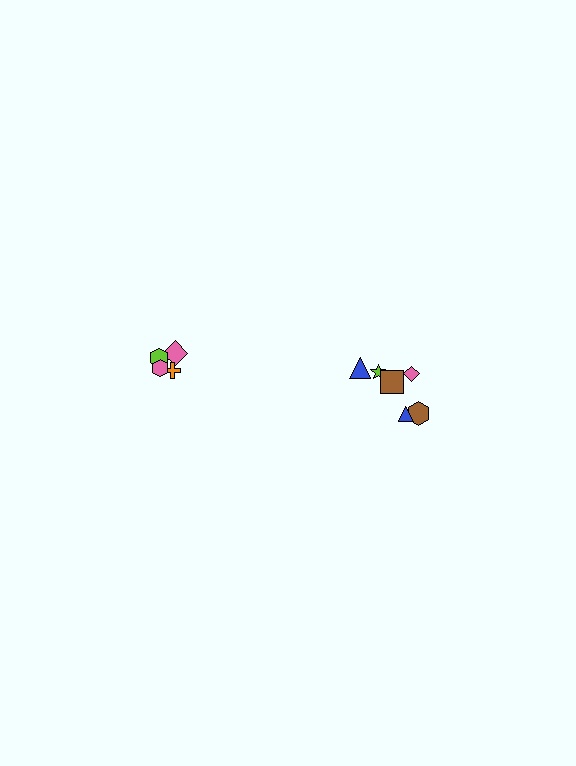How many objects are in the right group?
There are 6 objects.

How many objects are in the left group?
There are 4 objects.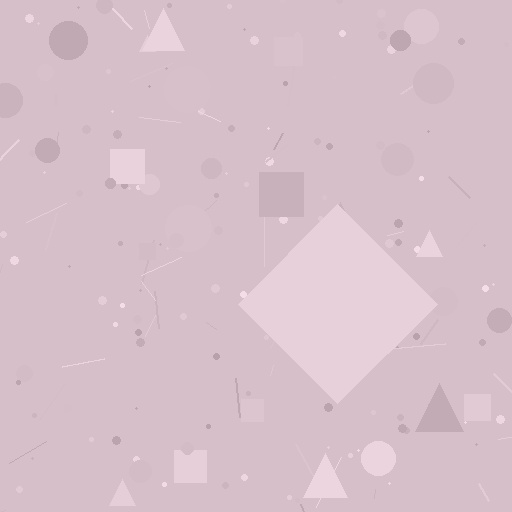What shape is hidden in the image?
A diamond is hidden in the image.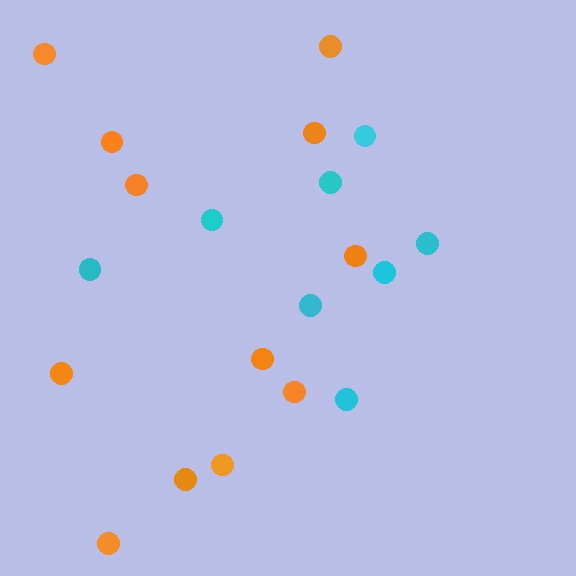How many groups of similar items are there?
There are 2 groups: one group of cyan circles (8) and one group of orange circles (12).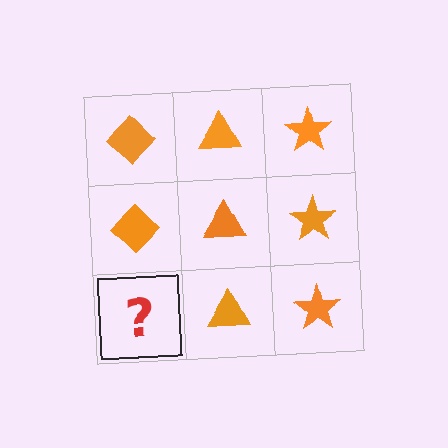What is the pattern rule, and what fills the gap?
The rule is that each column has a consistent shape. The gap should be filled with an orange diamond.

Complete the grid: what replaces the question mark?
The question mark should be replaced with an orange diamond.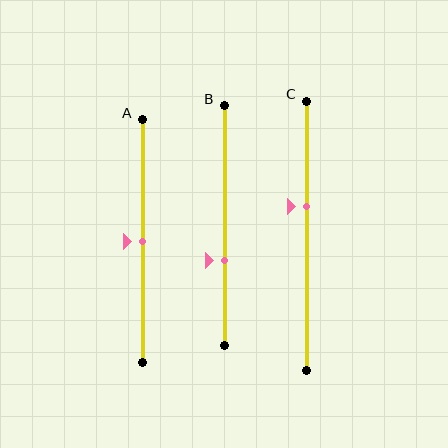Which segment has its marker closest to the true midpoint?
Segment A has its marker closest to the true midpoint.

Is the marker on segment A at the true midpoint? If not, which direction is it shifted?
Yes, the marker on segment A is at the true midpoint.